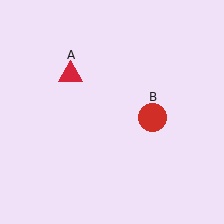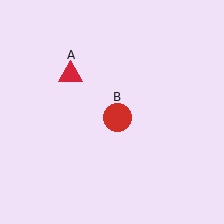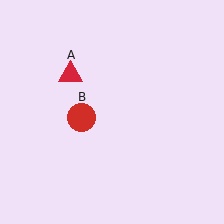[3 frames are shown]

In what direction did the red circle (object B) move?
The red circle (object B) moved left.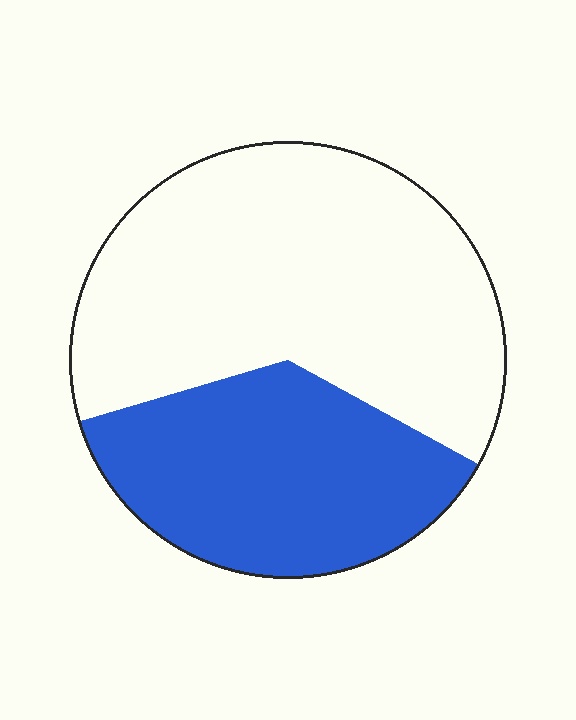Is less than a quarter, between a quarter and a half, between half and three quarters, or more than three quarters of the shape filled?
Between a quarter and a half.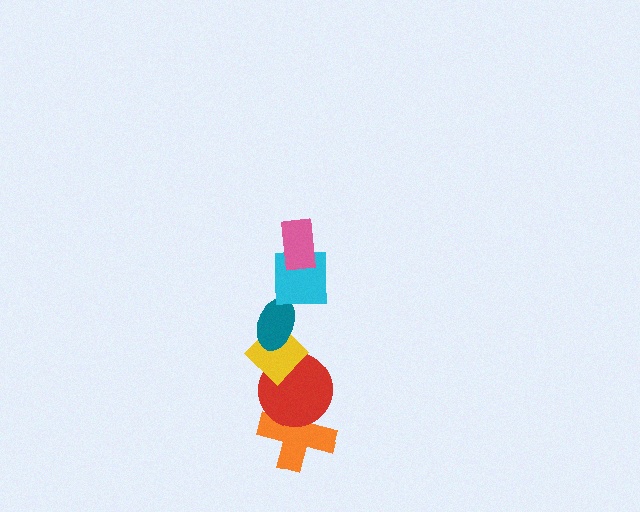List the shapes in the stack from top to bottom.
From top to bottom: the pink rectangle, the cyan square, the teal ellipse, the yellow diamond, the red circle, the orange cross.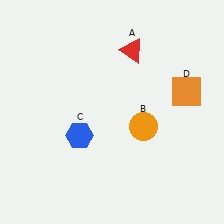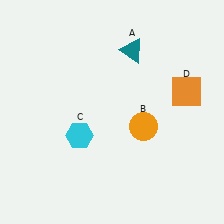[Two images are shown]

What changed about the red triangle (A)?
In Image 1, A is red. In Image 2, it changed to teal.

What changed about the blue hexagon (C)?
In Image 1, C is blue. In Image 2, it changed to cyan.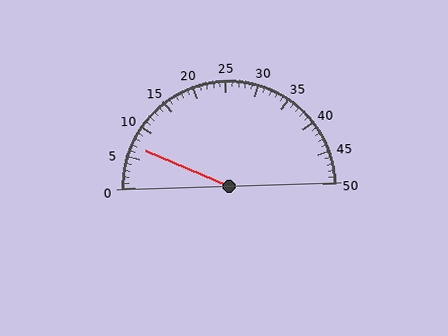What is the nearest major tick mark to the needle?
The nearest major tick mark is 5.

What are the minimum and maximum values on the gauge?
The gauge ranges from 0 to 50.